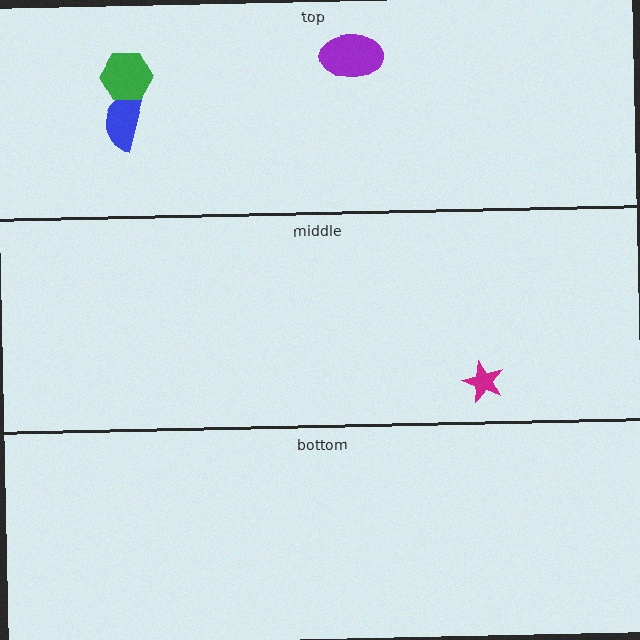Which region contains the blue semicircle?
The top region.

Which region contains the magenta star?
The middle region.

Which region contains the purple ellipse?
The top region.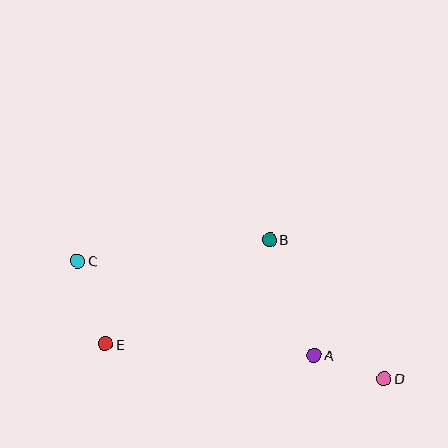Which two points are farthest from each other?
Points C and D are farthest from each other.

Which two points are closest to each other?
Points A and D are closest to each other.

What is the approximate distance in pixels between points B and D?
The distance between B and D is approximately 180 pixels.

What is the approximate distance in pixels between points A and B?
The distance between A and B is approximately 123 pixels.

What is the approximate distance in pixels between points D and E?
The distance between D and E is approximately 281 pixels.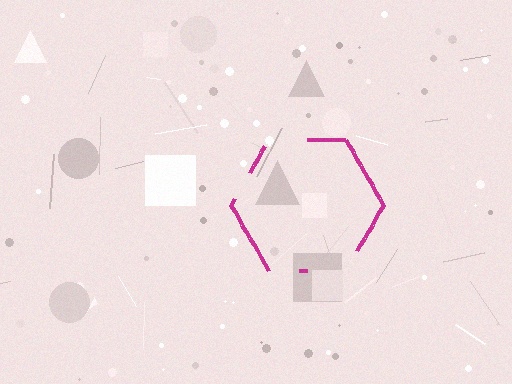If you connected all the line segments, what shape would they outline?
They would outline a hexagon.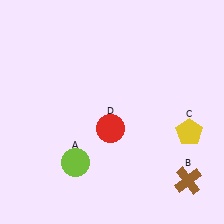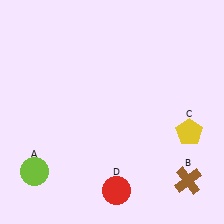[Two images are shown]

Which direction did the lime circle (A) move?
The lime circle (A) moved left.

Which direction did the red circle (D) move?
The red circle (D) moved down.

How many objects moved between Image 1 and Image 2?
2 objects moved between the two images.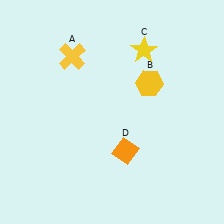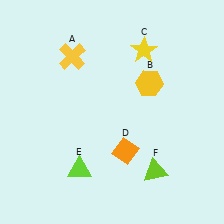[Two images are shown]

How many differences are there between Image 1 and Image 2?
There are 2 differences between the two images.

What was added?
A lime triangle (E), a lime triangle (F) were added in Image 2.